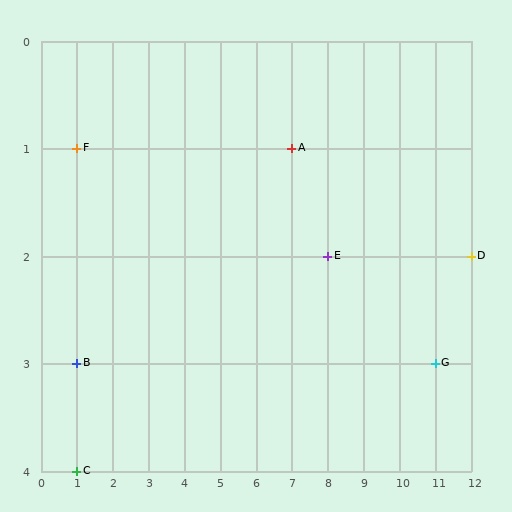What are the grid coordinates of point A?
Point A is at grid coordinates (7, 1).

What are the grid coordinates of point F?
Point F is at grid coordinates (1, 1).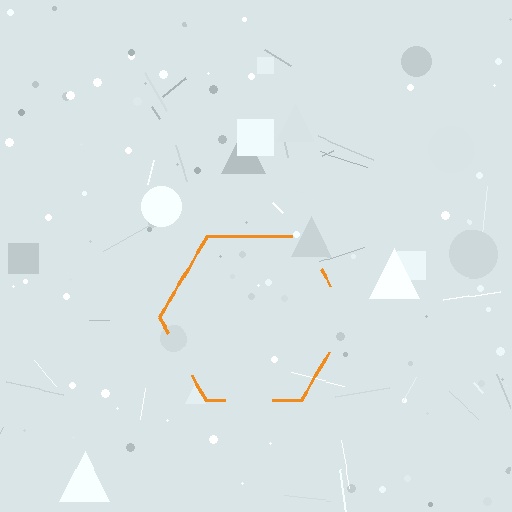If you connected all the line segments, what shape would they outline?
They would outline a hexagon.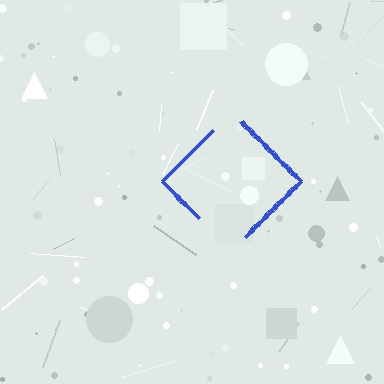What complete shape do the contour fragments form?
The contour fragments form a diamond.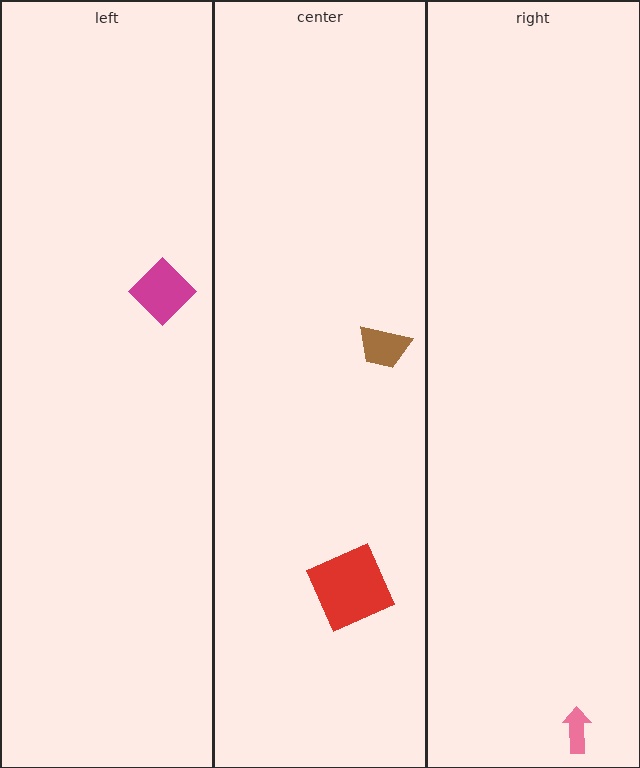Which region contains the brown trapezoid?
The center region.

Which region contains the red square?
The center region.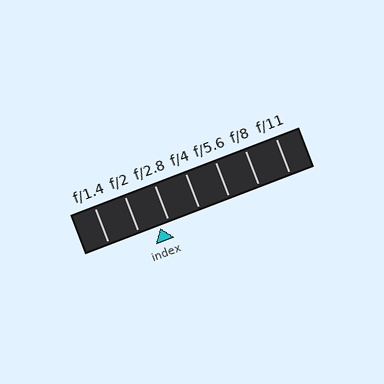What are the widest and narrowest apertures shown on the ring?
The widest aperture shown is f/1.4 and the narrowest is f/11.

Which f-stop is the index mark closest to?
The index mark is closest to f/2.8.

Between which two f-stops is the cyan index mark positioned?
The index mark is between f/2 and f/2.8.